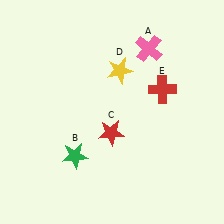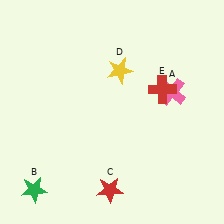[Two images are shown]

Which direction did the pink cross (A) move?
The pink cross (A) moved down.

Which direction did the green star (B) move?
The green star (B) moved left.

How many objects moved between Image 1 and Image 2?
3 objects moved between the two images.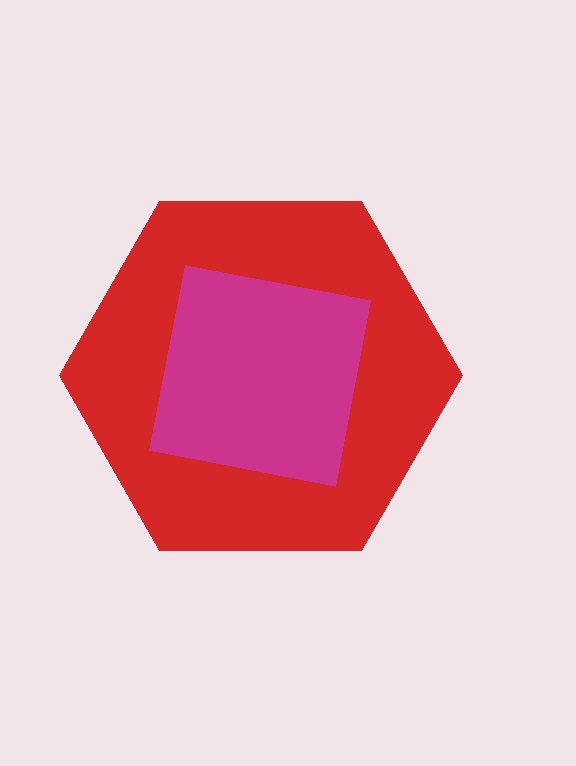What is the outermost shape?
The red hexagon.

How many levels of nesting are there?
2.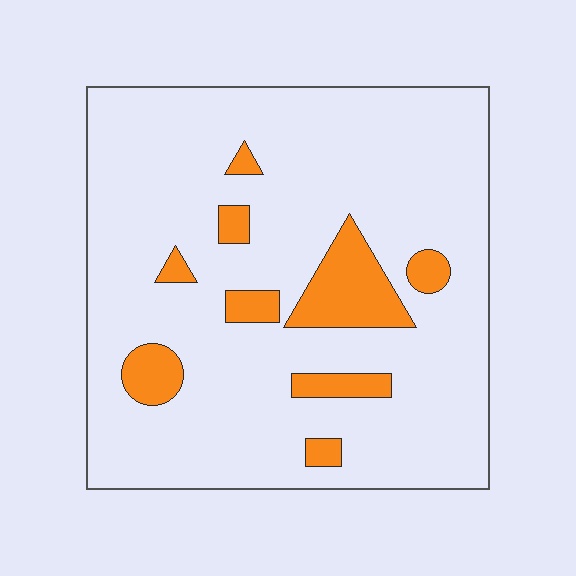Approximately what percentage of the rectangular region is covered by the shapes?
Approximately 15%.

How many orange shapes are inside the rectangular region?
9.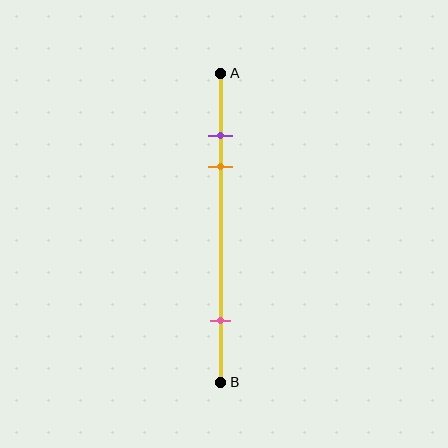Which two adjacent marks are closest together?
The purple and orange marks are the closest adjacent pair.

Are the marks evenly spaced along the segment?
No, the marks are not evenly spaced.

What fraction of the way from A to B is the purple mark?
The purple mark is approximately 20% (0.2) of the way from A to B.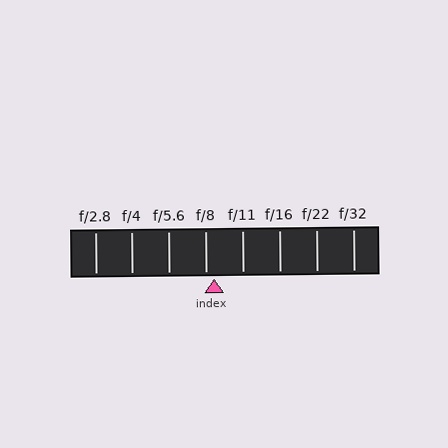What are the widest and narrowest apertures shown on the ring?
The widest aperture shown is f/2.8 and the narrowest is f/32.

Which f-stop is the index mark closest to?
The index mark is closest to f/8.